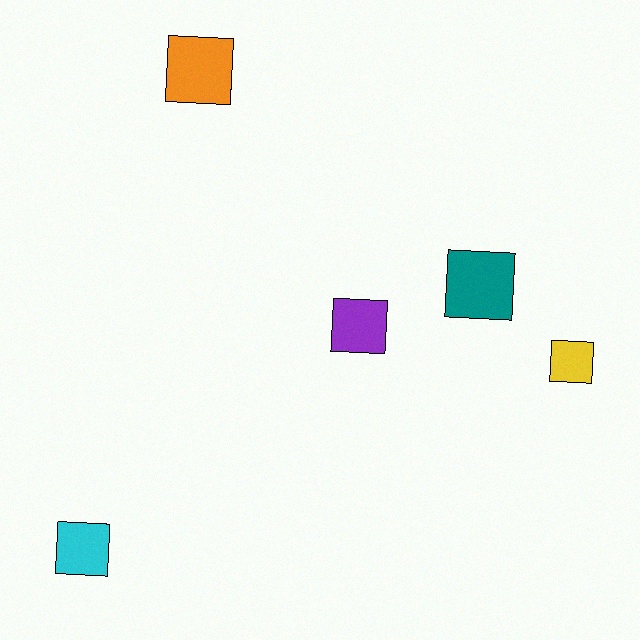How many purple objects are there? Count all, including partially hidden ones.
There is 1 purple object.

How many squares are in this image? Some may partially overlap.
There are 5 squares.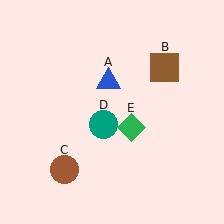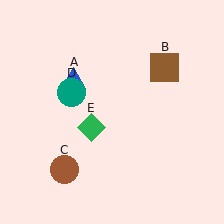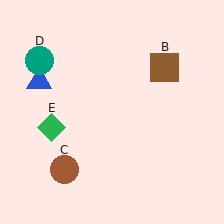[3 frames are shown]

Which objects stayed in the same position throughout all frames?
Brown square (object B) and brown circle (object C) remained stationary.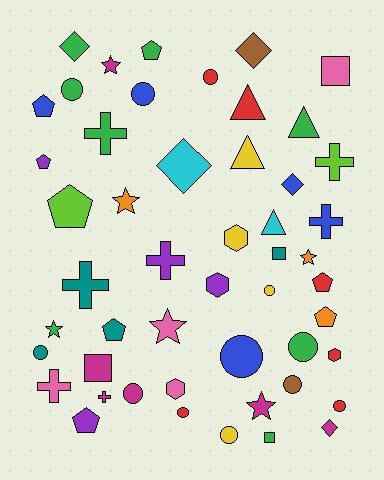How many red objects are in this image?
There are 6 red objects.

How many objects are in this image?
There are 50 objects.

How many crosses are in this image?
There are 7 crosses.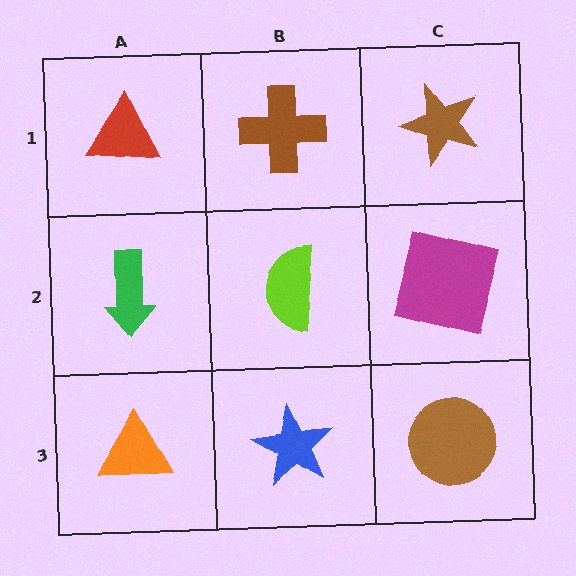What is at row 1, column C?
A brown star.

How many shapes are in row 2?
3 shapes.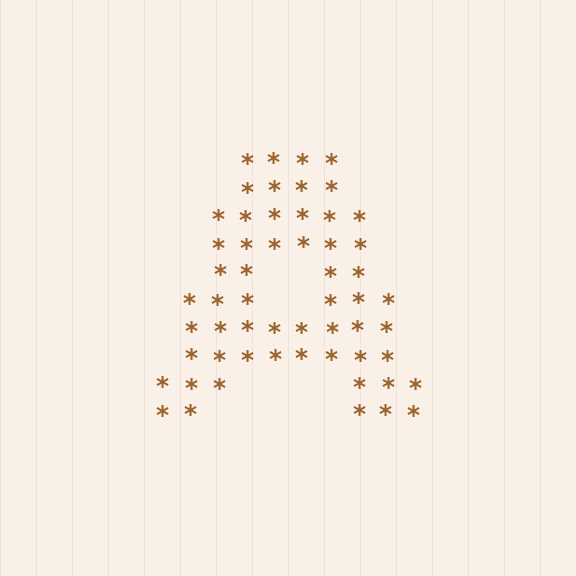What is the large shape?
The large shape is the letter A.